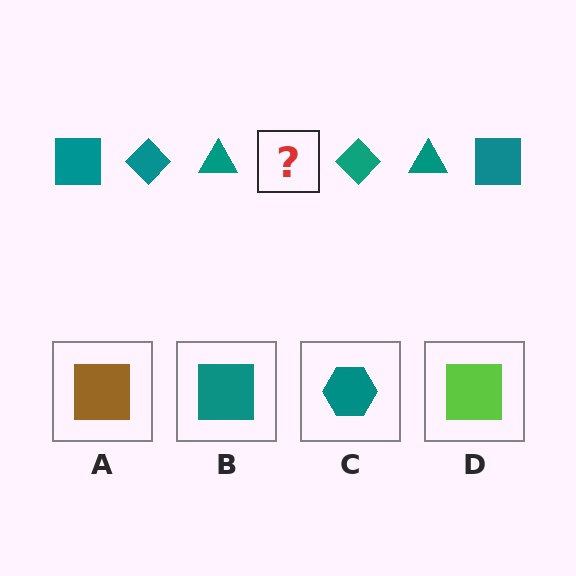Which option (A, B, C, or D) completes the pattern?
B.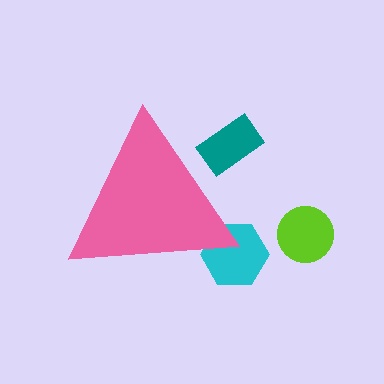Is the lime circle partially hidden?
No, the lime circle is fully visible.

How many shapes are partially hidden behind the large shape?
2 shapes are partially hidden.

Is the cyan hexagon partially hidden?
Yes, the cyan hexagon is partially hidden behind the pink triangle.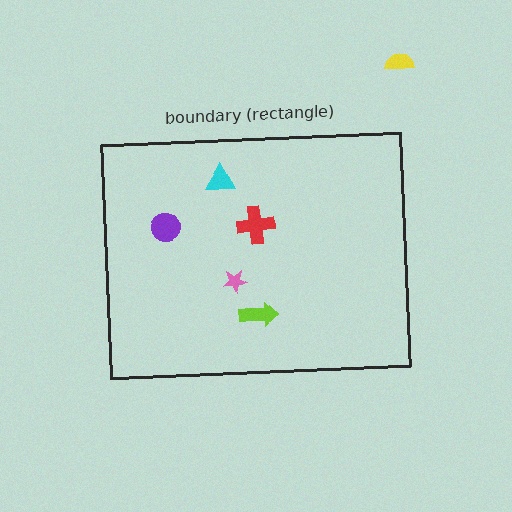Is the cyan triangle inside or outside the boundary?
Inside.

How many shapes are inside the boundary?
5 inside, 1 outside.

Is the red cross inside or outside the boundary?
Inside.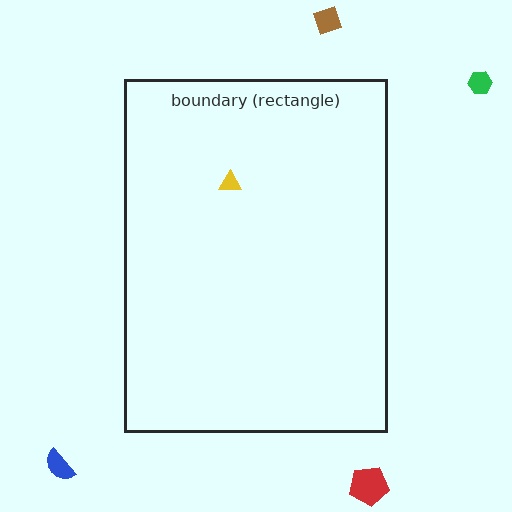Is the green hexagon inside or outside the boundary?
Outside.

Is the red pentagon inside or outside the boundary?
Outside.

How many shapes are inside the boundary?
1 inside, 4 outside.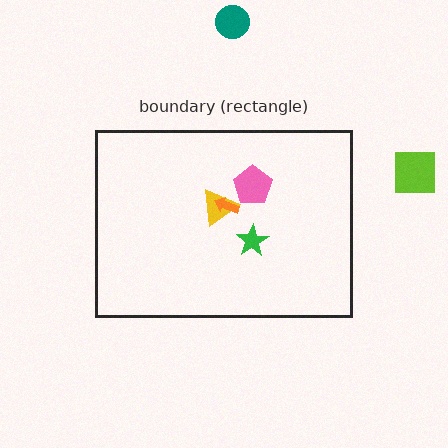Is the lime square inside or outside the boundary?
Outside.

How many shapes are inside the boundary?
4 inside, 2 outside.